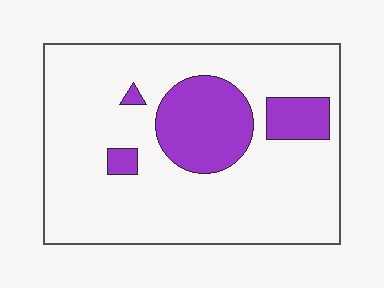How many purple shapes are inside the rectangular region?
4.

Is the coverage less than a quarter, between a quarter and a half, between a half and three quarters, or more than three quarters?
Less than a quarter.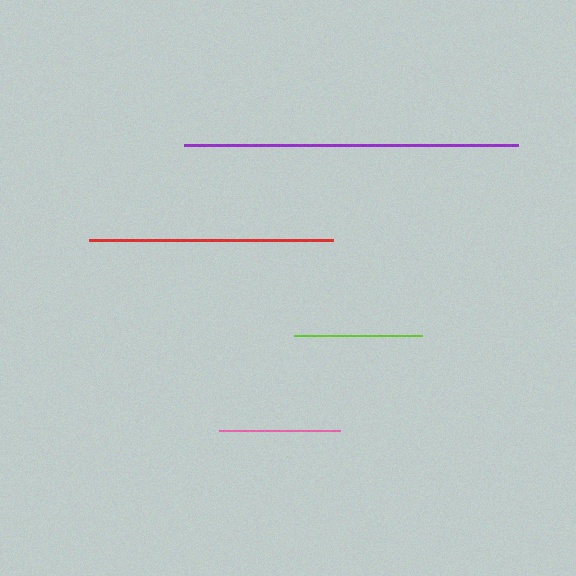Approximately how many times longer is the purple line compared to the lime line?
The purple line is approximately 2.6 times the length of the lime line.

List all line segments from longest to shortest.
From longest to shortest: purple, red, lime, pink.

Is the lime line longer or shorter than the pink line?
The lime line is longer than the pink line.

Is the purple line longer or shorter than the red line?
The purple line is longer than the red line.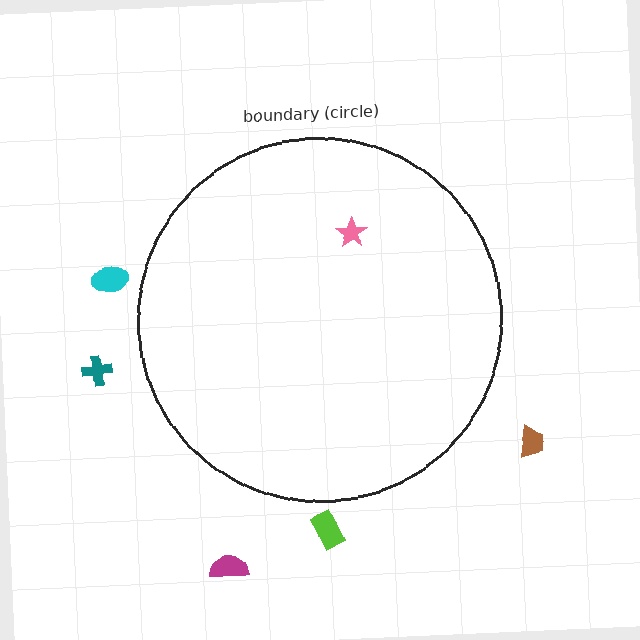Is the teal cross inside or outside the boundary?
Outside.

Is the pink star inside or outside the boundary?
Inside.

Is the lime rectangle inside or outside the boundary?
Outside.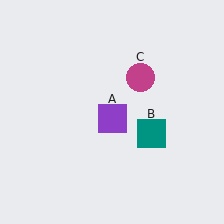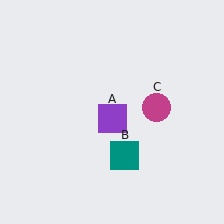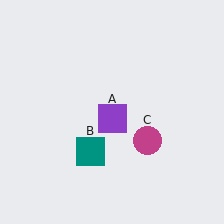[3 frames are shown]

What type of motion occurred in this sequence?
The teal square (object B), magenta circle (object C) rotated clockwise around the center of the scene.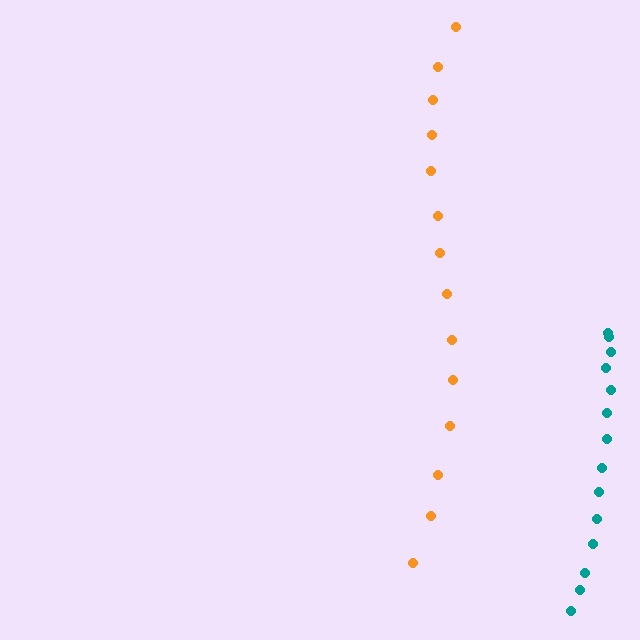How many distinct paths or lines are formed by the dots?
There are 2 distinct paths.